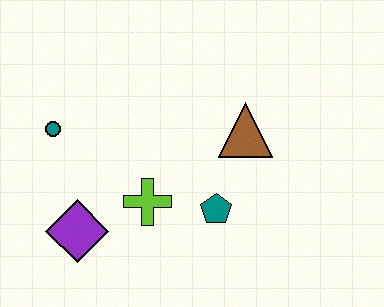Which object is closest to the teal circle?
The purple diamond is closest to the teal circle.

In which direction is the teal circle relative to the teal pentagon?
The teal circle is to the left of the teal pentagon.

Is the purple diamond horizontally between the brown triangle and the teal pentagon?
No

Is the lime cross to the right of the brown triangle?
No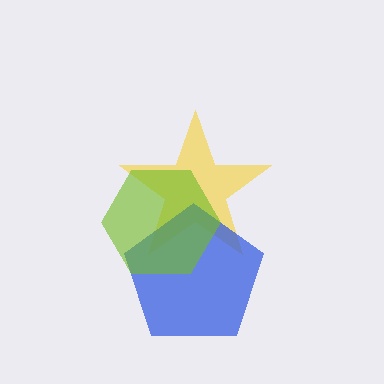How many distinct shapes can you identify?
There are 3 distinct shapes: a yellow star, a blue pentagon, a lime hexagon.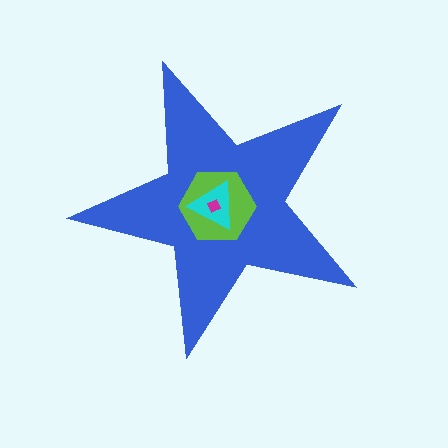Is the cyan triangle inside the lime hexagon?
Yes.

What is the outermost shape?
The blue star.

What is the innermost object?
The magenta diamond.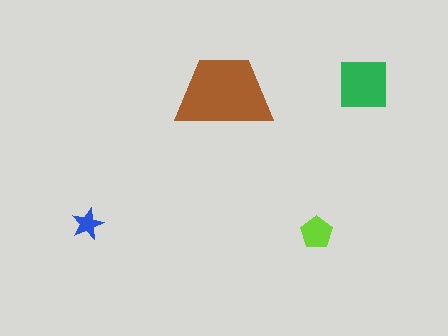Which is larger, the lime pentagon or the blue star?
The lime pentagon.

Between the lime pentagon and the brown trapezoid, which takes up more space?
The brown trapezoid.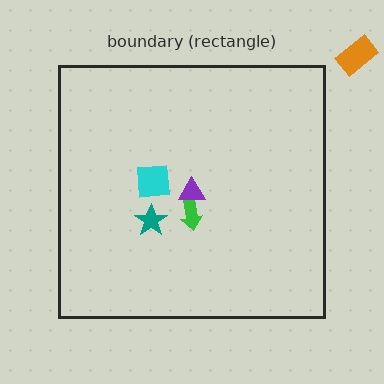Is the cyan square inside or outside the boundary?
Inside.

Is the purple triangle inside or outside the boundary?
Inside.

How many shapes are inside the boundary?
4 inside, 1 outside.